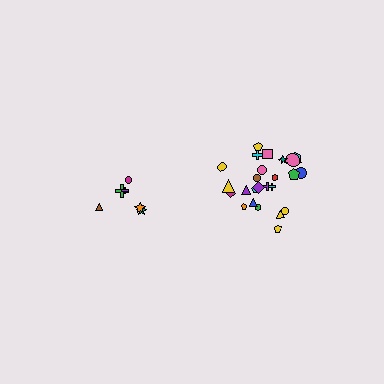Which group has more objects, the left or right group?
The right group.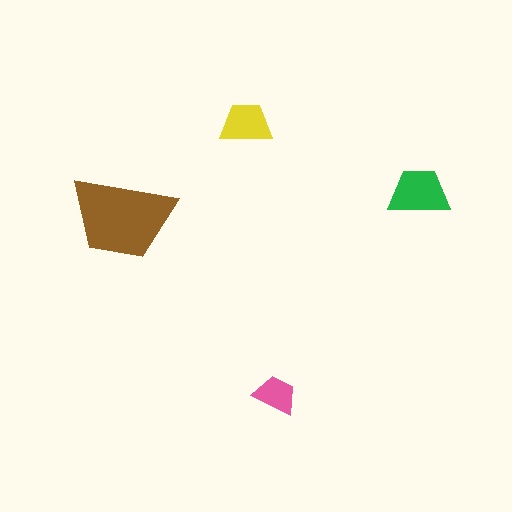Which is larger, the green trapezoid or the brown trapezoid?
The brown one.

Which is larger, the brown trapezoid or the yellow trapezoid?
The brown one.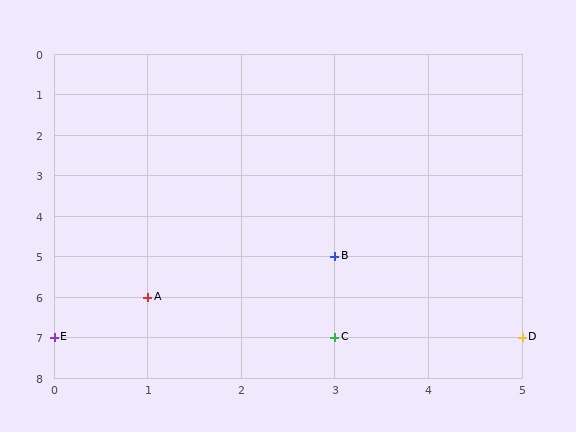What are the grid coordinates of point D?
Point D is at grid coordinates (5, 7).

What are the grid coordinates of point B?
Point B is at grid coordinates (3, 5).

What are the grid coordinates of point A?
Point A is at grid coordinates (1, 6).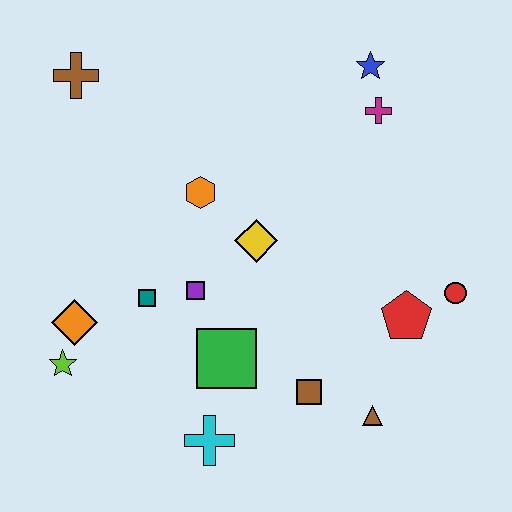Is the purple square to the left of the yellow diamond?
Yes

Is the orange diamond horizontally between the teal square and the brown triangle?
No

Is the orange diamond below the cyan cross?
No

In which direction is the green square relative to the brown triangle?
The green square is to the left of the brown triangle.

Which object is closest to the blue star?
The magenta cross is closest to the blue star.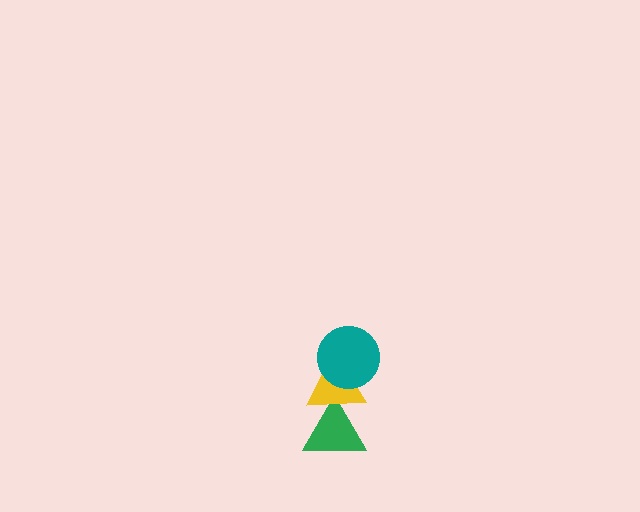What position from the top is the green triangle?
The green triangle is 3rd from the top.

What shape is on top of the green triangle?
The yellow triangle is on top of the green triangle.